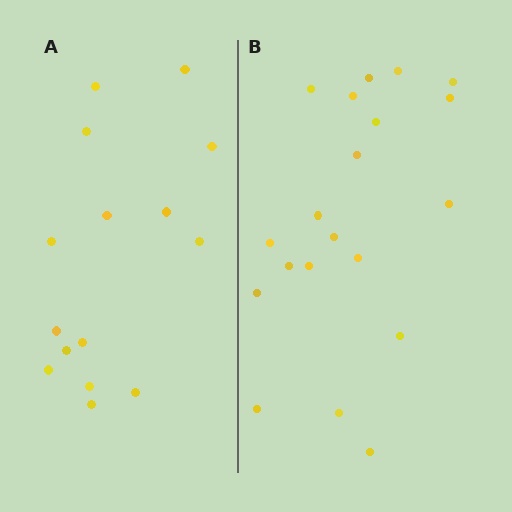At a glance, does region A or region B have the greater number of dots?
Region B (the right region) has more dots.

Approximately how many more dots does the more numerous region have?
Region B has about 5 more dots than region A.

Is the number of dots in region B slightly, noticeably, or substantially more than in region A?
Region B has noticeably more, but not dramatically so. The ratio is roughly 1.3 to 1.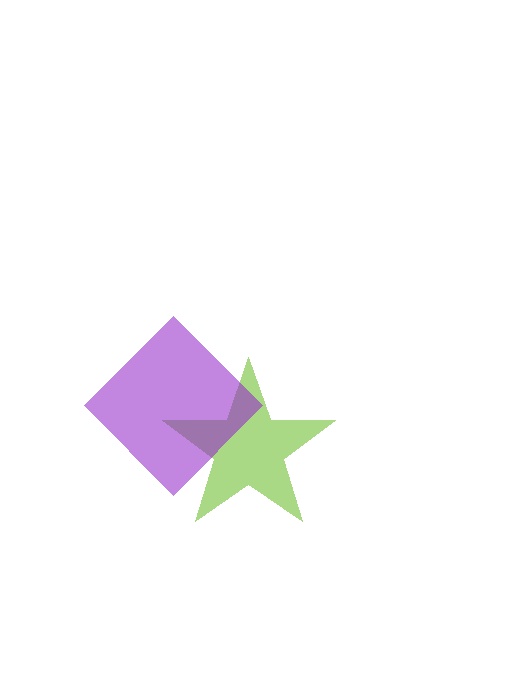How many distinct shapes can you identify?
There are 2 distinct shapes: a lime star, a purple diamond.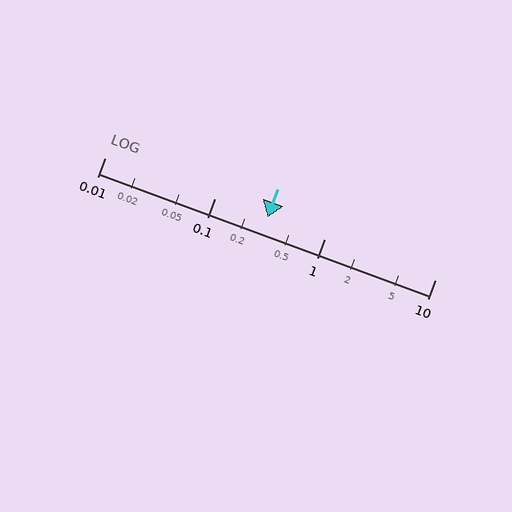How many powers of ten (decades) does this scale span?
The scale spans 3 decades, from 0.01 to 10.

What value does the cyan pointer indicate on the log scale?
The pointer indicates approximately 0.3.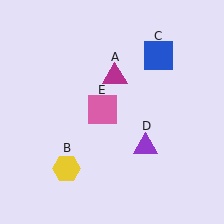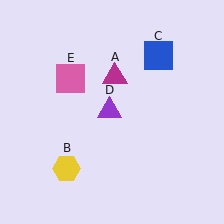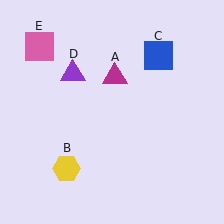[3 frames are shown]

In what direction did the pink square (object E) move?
The pink square (object E) moved up and to the left.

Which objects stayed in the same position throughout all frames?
Magenta triangle (object A) and yellow hexagon (object B) and blue square (object C) remained stationary.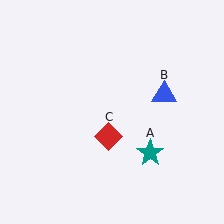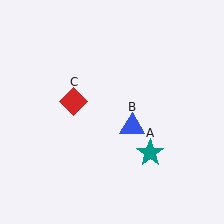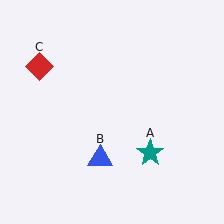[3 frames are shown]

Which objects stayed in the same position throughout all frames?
Teal star (object A) remained stationary.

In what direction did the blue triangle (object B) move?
The blue triangle (object B) moved down and to the left.